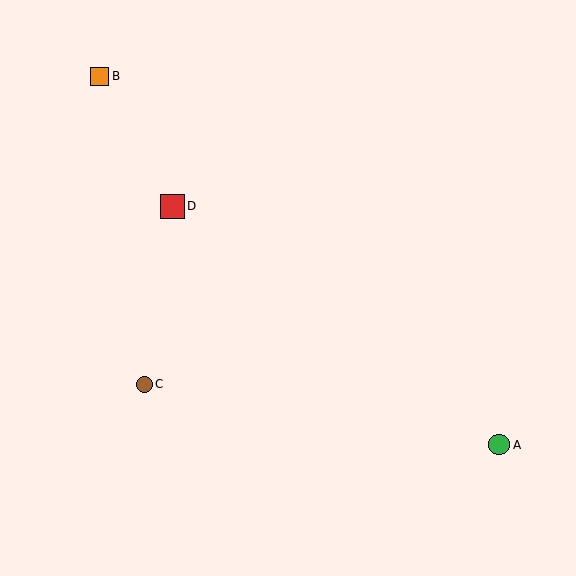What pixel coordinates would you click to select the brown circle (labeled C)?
Click at (144, 384) to select the brown circle C.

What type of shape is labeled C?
Shape C is a brown circle.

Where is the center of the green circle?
The center of the green circle is at (499, 445).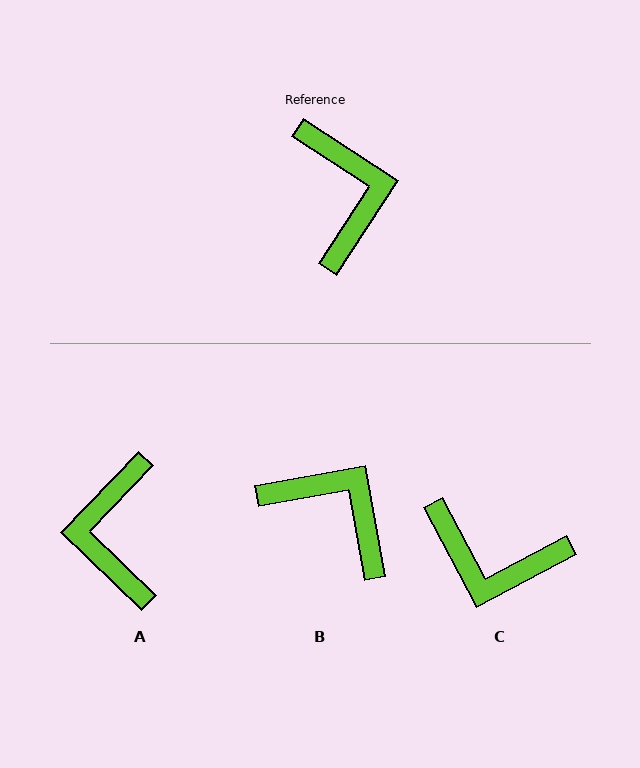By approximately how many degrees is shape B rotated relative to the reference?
Approximately 43 degrees counter-clockwise.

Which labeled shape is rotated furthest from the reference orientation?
A, about 169 degrees away.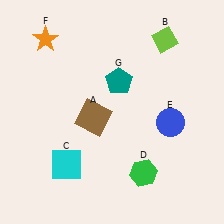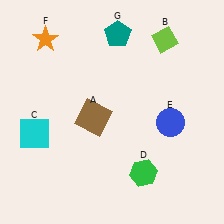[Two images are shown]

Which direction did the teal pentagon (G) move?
The teal pentagon (G) moved up.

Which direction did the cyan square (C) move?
The cyan square (C) moved left.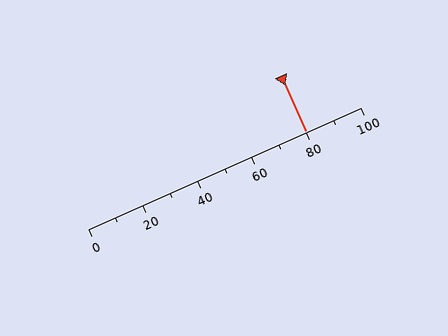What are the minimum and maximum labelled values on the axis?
The axis runs from 0 to 100.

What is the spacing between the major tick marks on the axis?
The major ticks are spaced 20 apart.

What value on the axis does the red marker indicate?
The marker indicates approximately 80.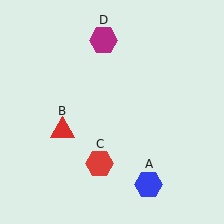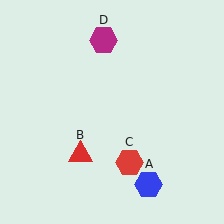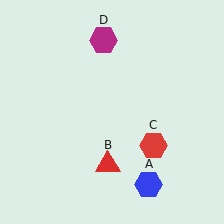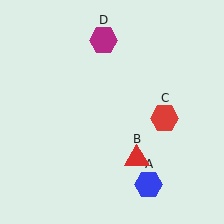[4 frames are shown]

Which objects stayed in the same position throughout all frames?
Blue hexagon (object A) and magenta hexagon (object D) remained stationary.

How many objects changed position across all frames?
2 objects changed position: red triangle (object B), red hexagon (object C).